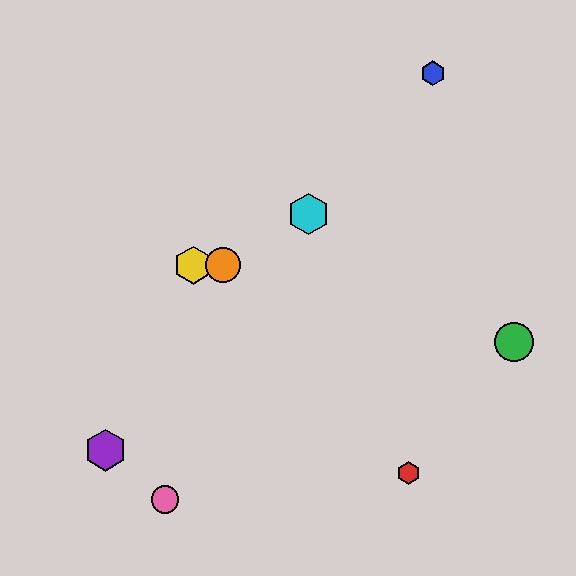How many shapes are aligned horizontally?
2 shapes (the yellow hexagon, the orange circle) are aligned horizontally.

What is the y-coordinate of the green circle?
The green circle is at y≈342.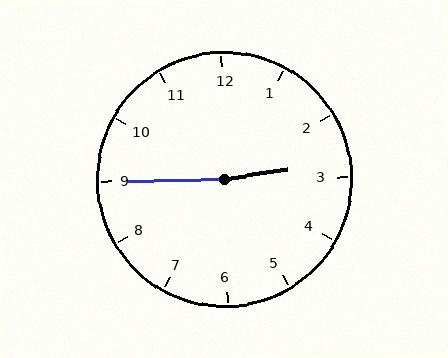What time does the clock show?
2:45.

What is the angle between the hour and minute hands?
Approximately 172 degrees.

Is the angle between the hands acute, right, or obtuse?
It is obtuse.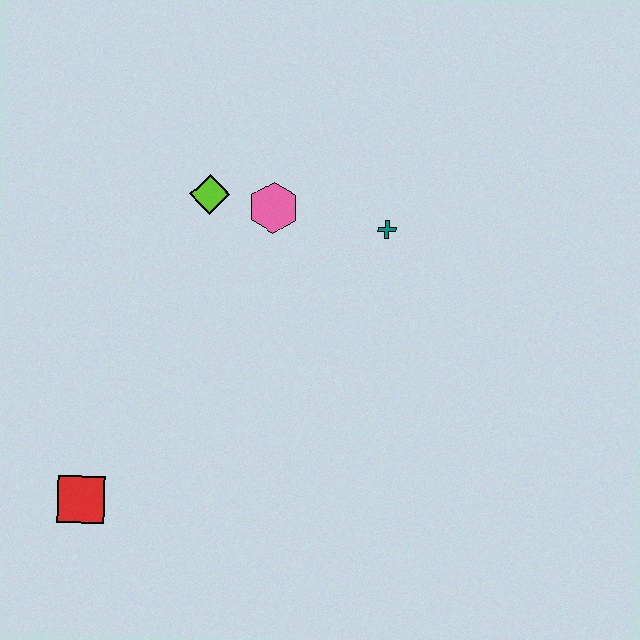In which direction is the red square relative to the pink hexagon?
The red square is below the pink hexagon.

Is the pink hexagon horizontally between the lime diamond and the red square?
No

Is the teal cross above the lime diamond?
No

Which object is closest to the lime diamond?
The pink hexagon is closest to the lime diamond.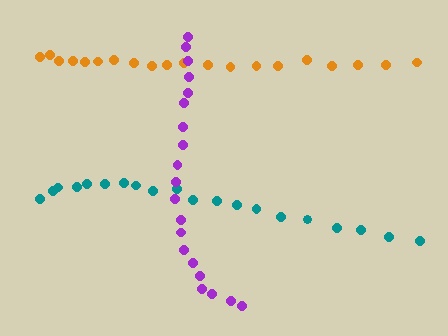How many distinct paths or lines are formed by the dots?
There are 3 distinct paths.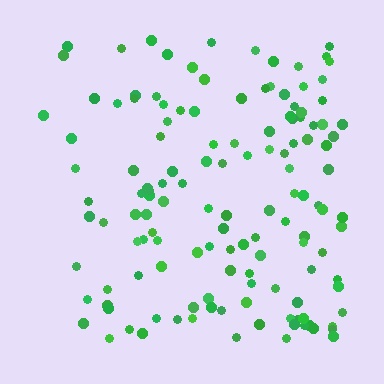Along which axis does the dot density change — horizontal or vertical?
Horizontal.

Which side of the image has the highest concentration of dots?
The right.